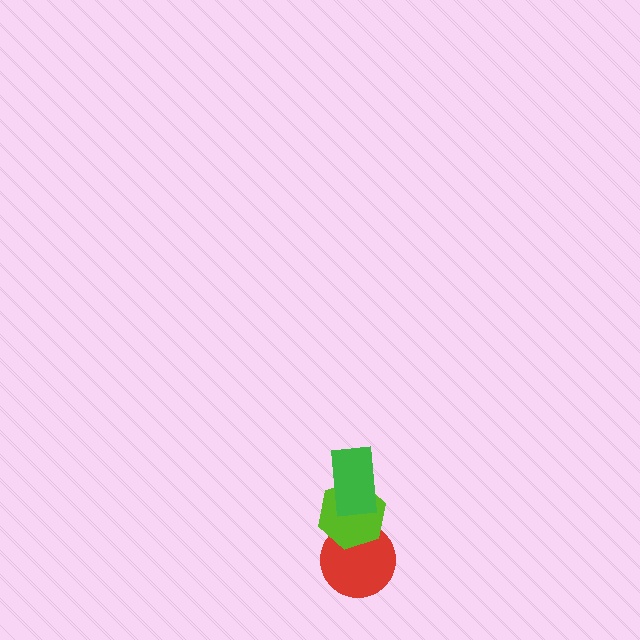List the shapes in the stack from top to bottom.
From top to bottom: the green rectangle, the lime hexagon, the red circle.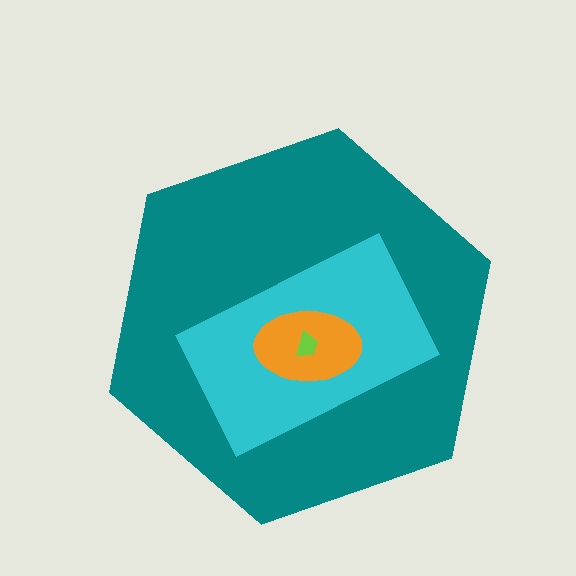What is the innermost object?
The lime trapezoid.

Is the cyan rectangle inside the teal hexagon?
Yes.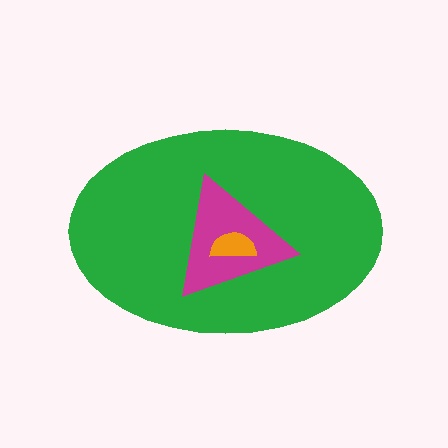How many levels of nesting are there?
3.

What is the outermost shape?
The green ellipse.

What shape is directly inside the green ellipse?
The magenta triangle.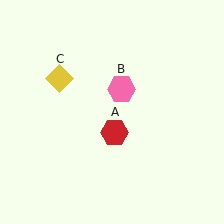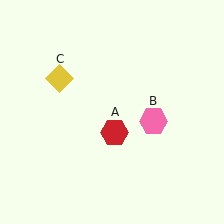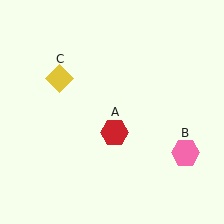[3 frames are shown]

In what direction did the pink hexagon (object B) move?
The pink hexagon (object B) moved down and to the right.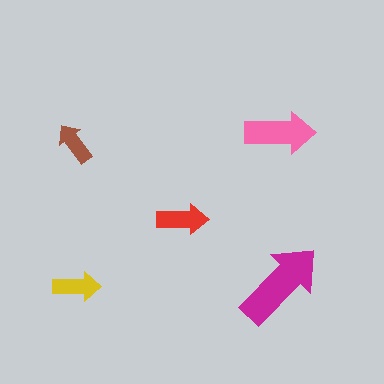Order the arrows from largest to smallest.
the magenta one, the pink one, the red one, the yellow one, the brown one.